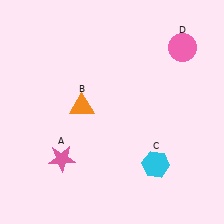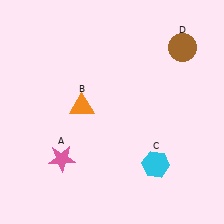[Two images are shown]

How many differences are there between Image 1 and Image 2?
There is 1 difference between the two images.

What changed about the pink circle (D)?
In Image 1, D is pink. In Image 2, it changed to brown.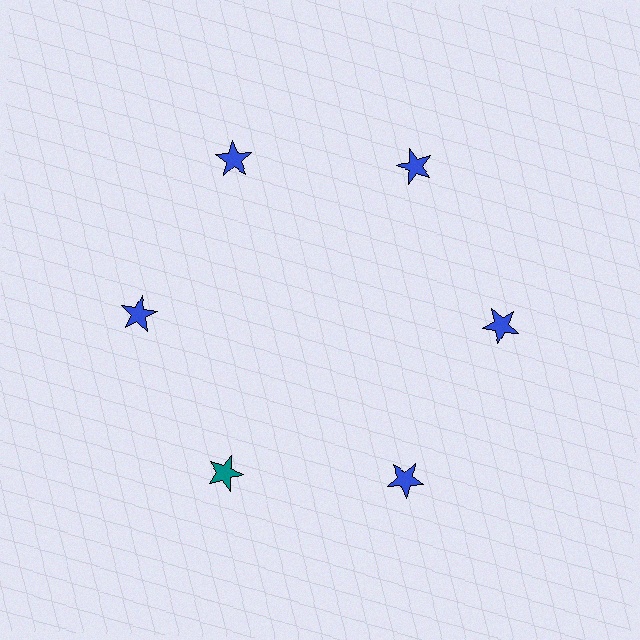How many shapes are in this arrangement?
There are 6 shapes arranged in a ring pattern.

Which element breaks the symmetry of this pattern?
The teal star at roughly the 7 o'clock position breaks the symmetry. All other shapes are blue stars.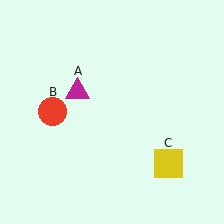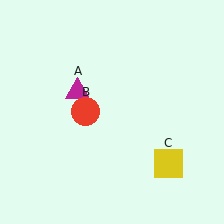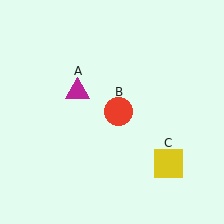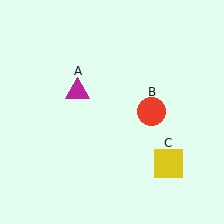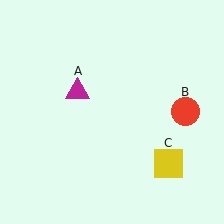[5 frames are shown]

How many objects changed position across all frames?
1 object changed position: red circle (object B).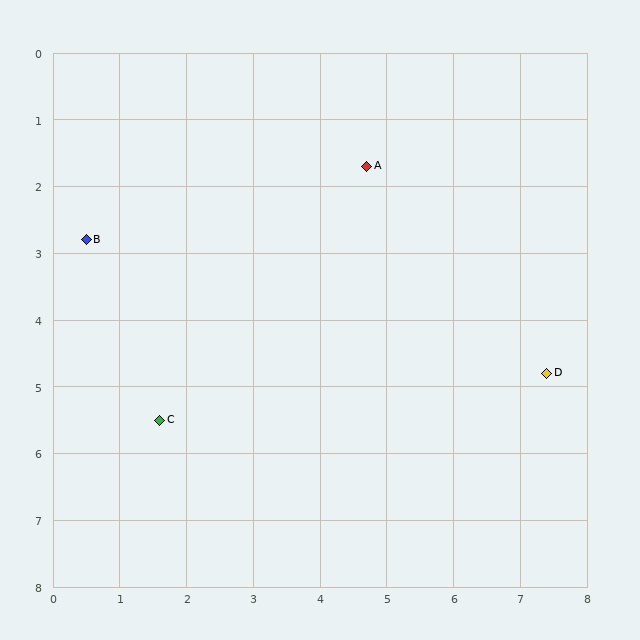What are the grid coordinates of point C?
Point C is at approximately (1.6, 5.5).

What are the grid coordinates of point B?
Point B is at approximately (0.5, 2.8).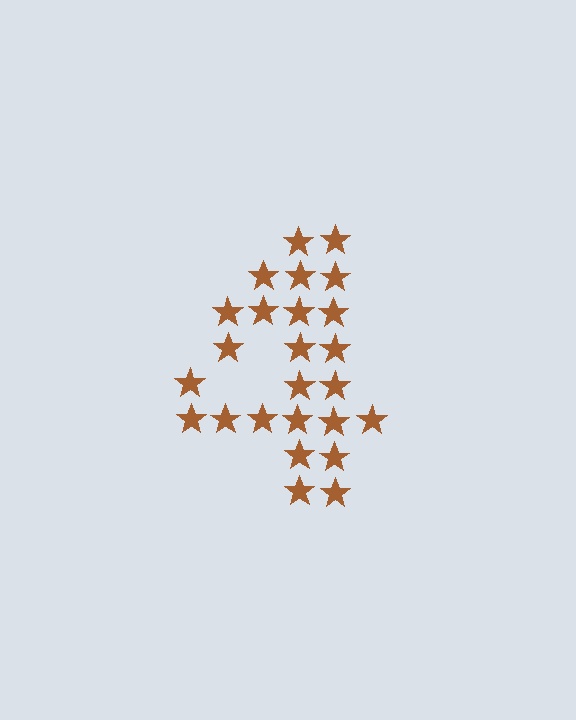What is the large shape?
The large shape is the digit 4.